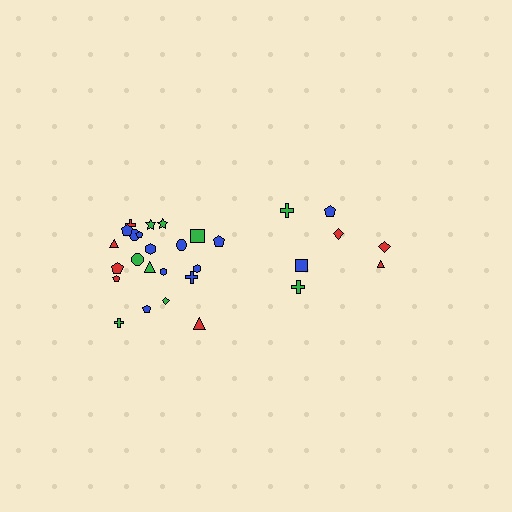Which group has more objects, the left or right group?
The left group.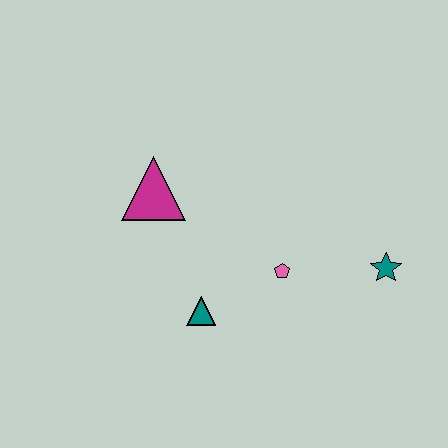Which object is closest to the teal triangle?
The pink pentagon is closest to the teal triangle.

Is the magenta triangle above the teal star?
Yes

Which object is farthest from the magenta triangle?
The teal star is farthest from the magenta triangle.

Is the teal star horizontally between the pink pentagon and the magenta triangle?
No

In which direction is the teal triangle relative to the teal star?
The teal triangle is to the left of the teal star.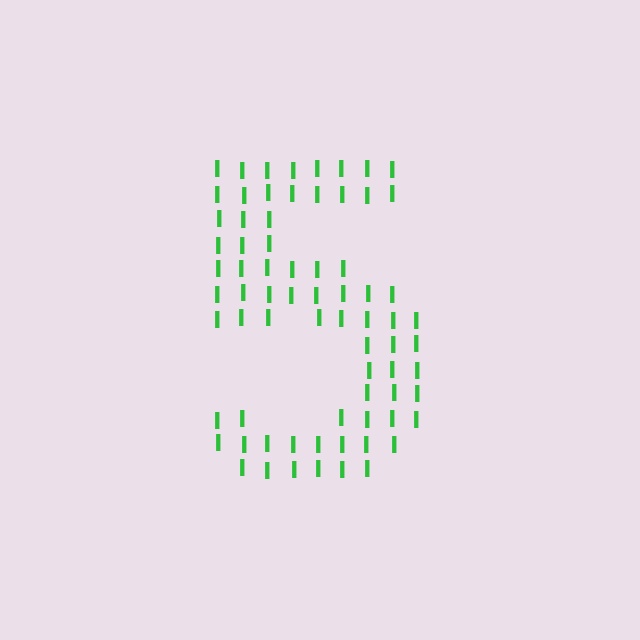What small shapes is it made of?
It is made of small letter I's.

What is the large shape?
The large shape is the digit 5.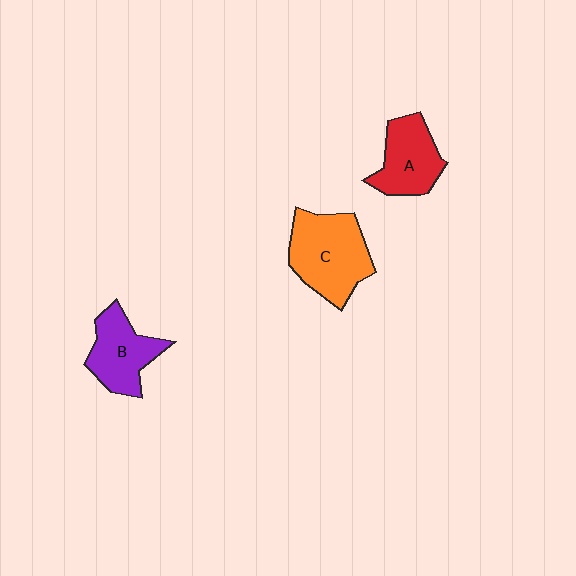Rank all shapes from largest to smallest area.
From largest to smallest: C (orange), B (purple), A (red).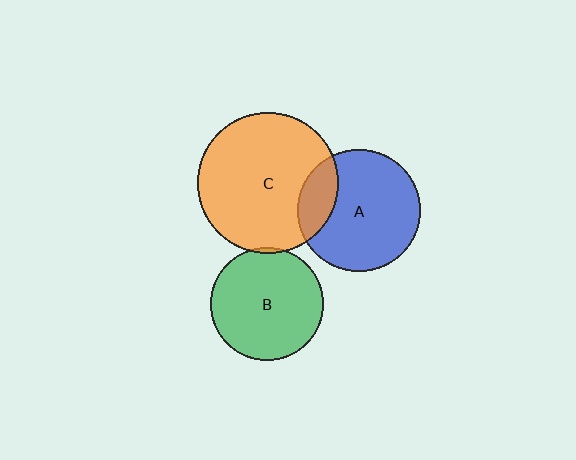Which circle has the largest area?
Circle C (orange).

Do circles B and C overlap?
Yes.